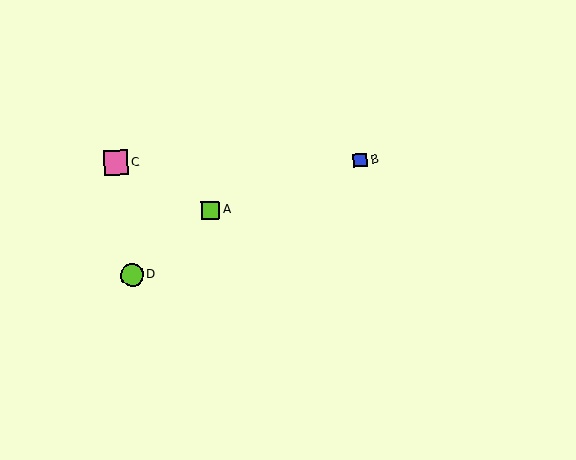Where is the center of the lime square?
The center of the lime square is at (211, 210).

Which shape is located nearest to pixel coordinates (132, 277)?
The lime circle (labeled D) at (132, 275) is nearest to that location.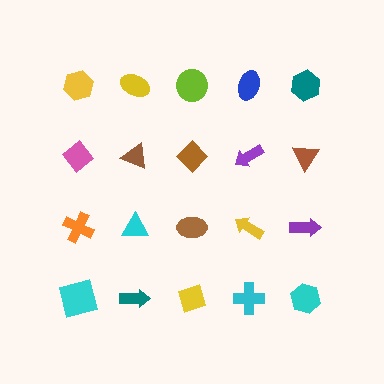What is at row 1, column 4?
A blue ellipse.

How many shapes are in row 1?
5 shapes.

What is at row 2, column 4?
A purple arrow.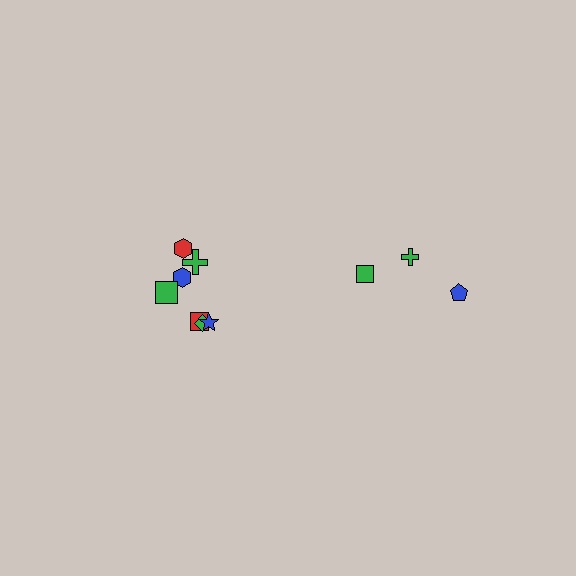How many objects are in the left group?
There are 7 objects.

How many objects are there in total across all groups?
There are 10 objects.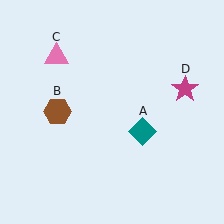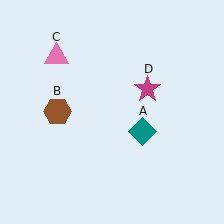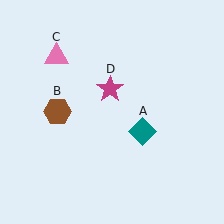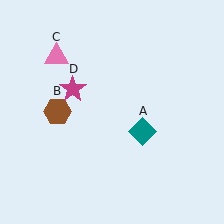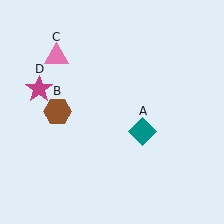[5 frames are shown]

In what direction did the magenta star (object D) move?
The magenta star (object D) moved left.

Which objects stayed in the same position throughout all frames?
Teal diamond (object A) and brown hexagon (object B) and pink triangle (object C) remained stationary.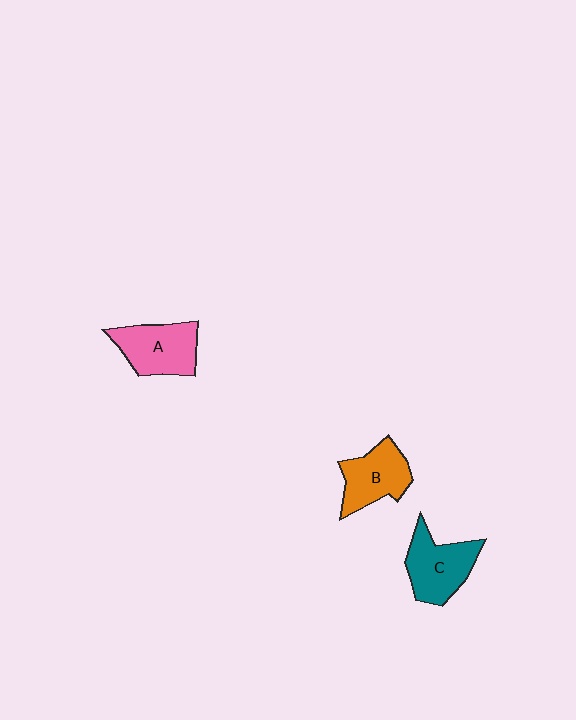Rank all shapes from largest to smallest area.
From largest to smallest: C (teal), A (pink), B (orange).